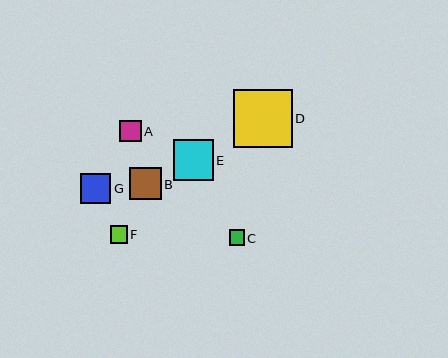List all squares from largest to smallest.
From largest to smallest: D, E, B, G, A, F, C.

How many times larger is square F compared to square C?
Square F is approximately 1.1 times the size of square C.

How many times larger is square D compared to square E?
Square D is approximately 1.5 times the size of square E.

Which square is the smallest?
Square C is the smallest with a size of approximately 15 pixels.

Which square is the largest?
Square D is the largest with a size of approximately 59 pixels.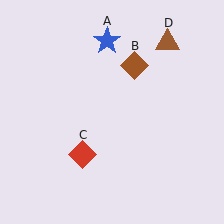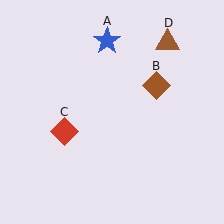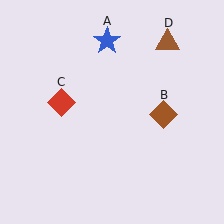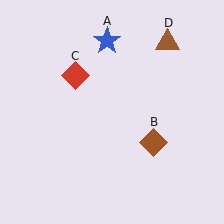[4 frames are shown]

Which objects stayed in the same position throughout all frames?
Blue star (object A) and brown triangle (object D) remained stationary.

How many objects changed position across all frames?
2 objects changed position: brown diamond (object B), red diamond (object C).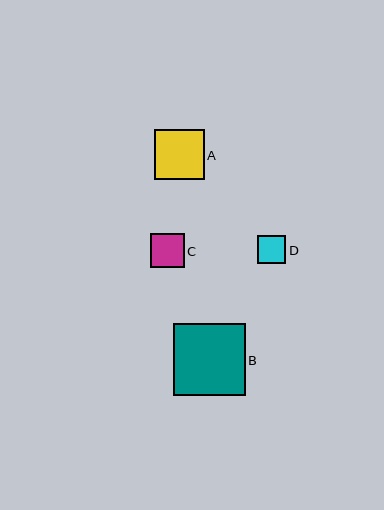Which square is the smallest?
Square D is the smallest with a size of approximately 29 pixels.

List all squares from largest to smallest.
From largest to smallest: B, A, C, D.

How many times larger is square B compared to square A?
Square B is approximately 1.4 times the size of square A.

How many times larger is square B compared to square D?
Square B is approximately 2.5 times the size of square D.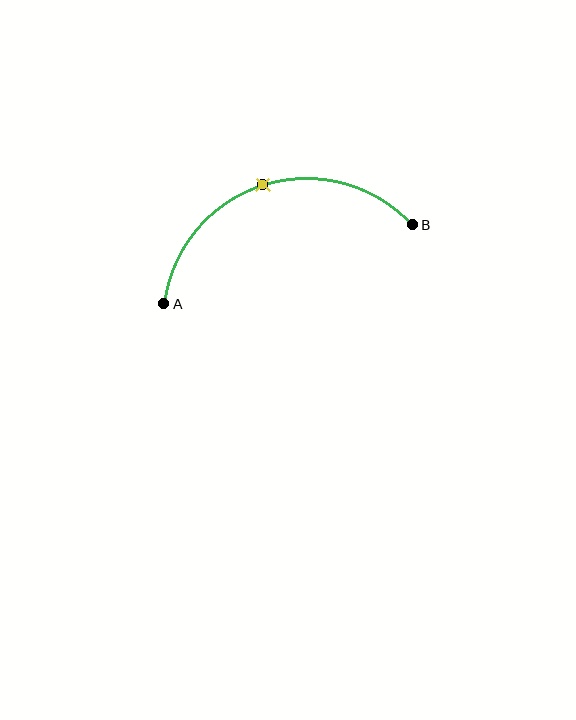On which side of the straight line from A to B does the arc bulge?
The arc bulges above the straight line connecting A and B.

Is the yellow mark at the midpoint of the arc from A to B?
Yes. The yellow mark lies on the arc at equal arc-length from both A and B — it is the arc midpoint.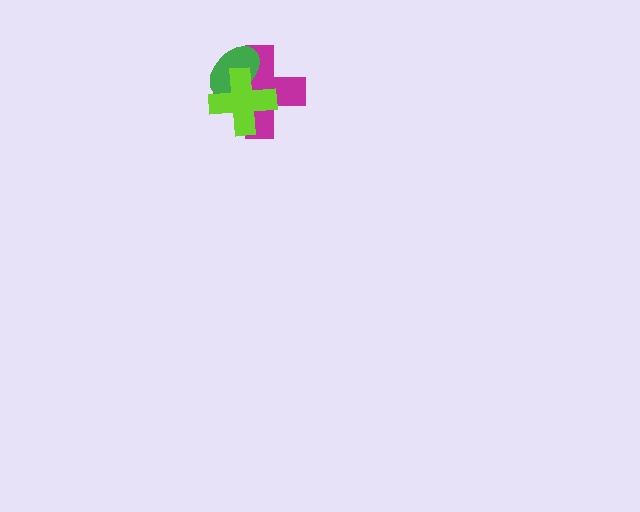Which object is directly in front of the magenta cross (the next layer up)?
The green ellipse is directly in front of the magenta cross.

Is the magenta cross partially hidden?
Yes, it is partially covered by another shape.